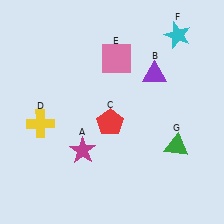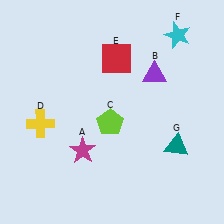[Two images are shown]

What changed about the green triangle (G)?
In Image 1, G is green. In Image 2, it changed to teal.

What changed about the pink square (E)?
In Image 1, E is pink. In Image 2, it changed to red.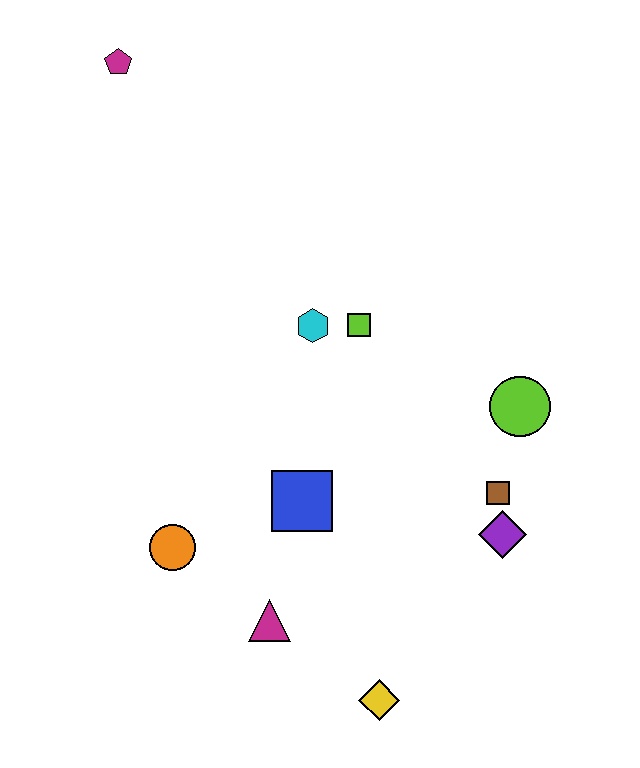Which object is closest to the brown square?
The purple diamond is closest to the brown square.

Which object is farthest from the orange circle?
The magenta pentagon is farthest from the orange circle.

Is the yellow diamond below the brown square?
Yes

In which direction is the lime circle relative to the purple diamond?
The lime circle is above the purple diamond.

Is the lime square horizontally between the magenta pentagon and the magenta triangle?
No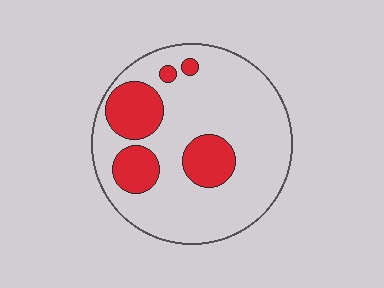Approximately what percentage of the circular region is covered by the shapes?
Approximately 25%.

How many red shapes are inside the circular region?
5.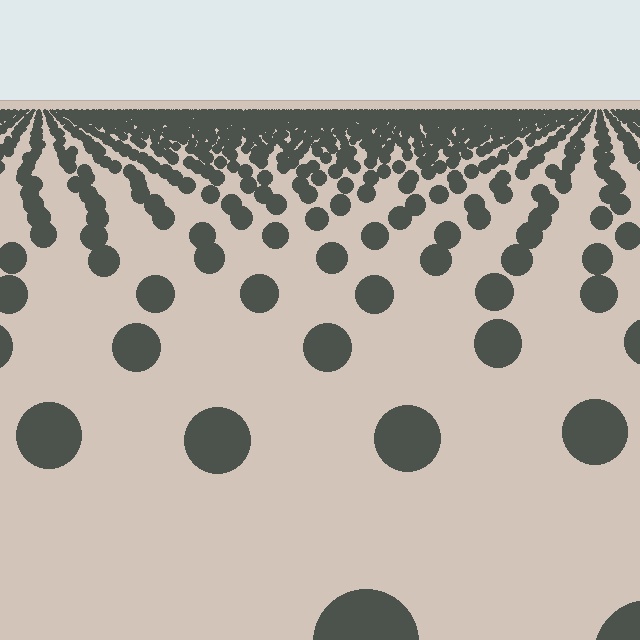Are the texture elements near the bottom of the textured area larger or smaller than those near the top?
Larger. Near the bottom, elements are closer to the viewer and appear at a bigger on-screen size.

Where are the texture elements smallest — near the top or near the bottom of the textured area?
Near the top.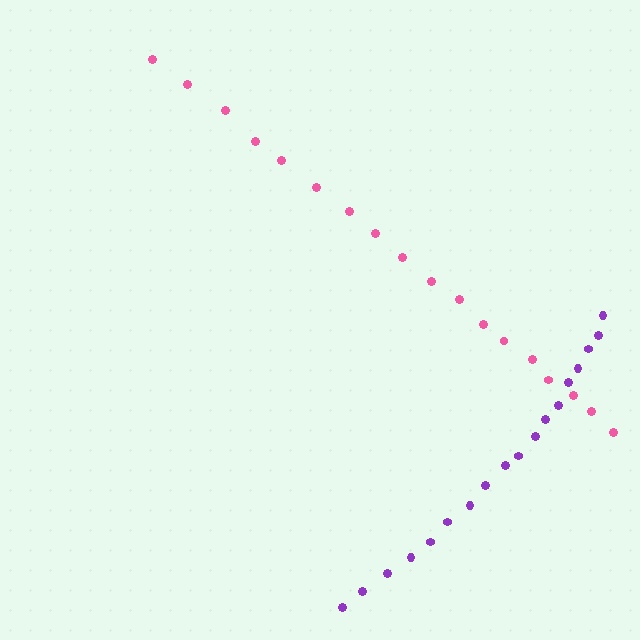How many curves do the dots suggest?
There are 2 distinct paths.